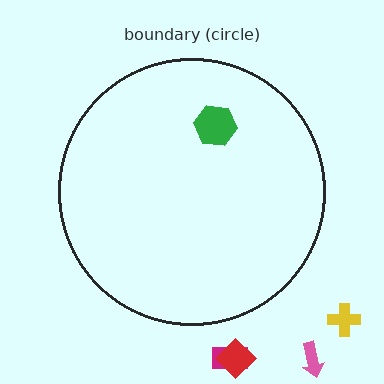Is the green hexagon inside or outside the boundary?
Inside.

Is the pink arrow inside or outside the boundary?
Outside.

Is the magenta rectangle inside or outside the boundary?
Outside.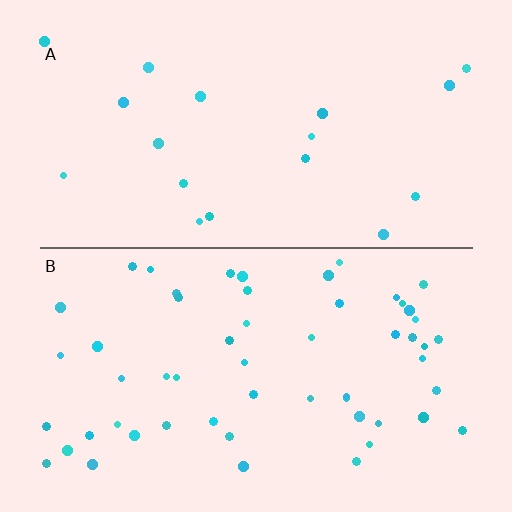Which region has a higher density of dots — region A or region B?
B (the bottom).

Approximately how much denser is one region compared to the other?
Approximately 3.0× — region B over region A.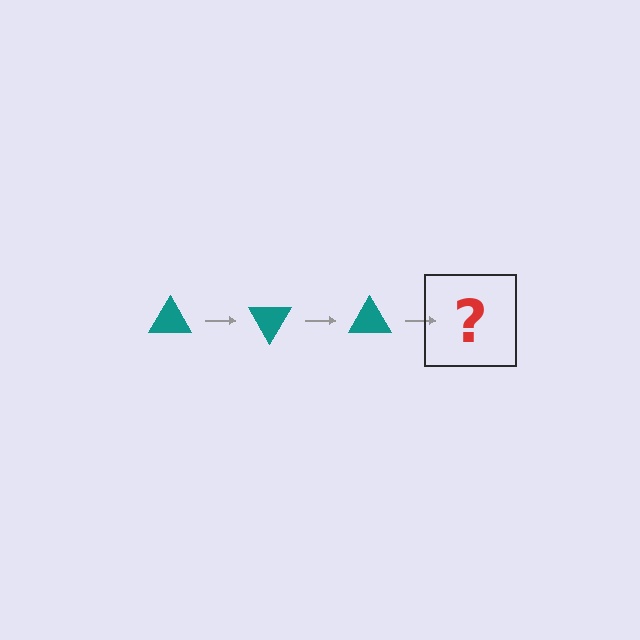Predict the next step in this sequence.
The next step is a teal triangle rotated 180 degrees.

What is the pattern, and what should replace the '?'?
The pattern is that the triangle rotates 60 degrees each step. The '?' should be a teal triangle rotated 180 degrees.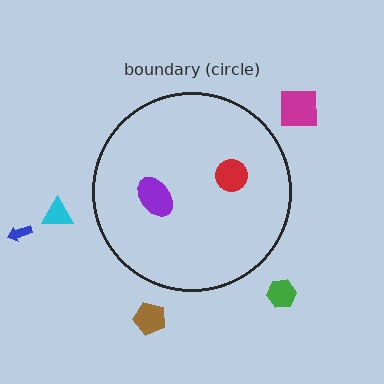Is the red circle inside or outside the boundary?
Inside.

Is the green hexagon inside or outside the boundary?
Outside.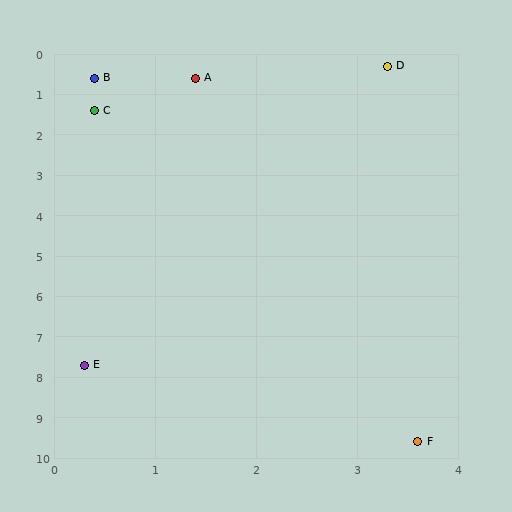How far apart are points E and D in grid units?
Points E and D are about 8.0 grid units apart.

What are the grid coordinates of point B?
Point B is at approximately (0.4, 0.6).